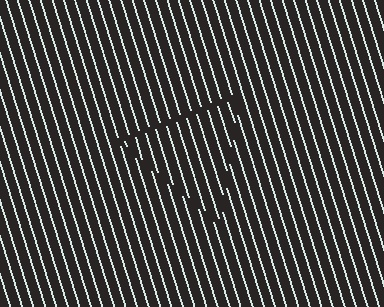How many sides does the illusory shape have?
3 sides — the line-ends trace a triangle.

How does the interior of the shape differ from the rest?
The interior of the shape contains the same grating, shifted by half a period — the contour is defined by the phase discontinuity where line-ends from the inner and outer gratings abut.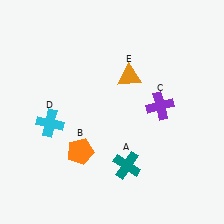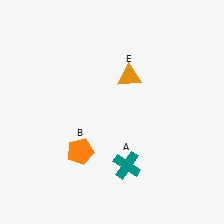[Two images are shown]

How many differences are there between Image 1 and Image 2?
There are 2 differences between the two images.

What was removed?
The purple cross (C), the cyan cross (D) were removed in Image 2.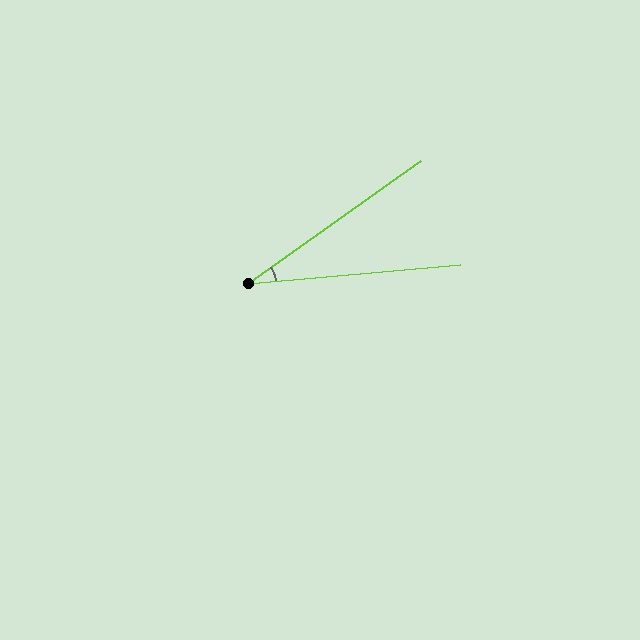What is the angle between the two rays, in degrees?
Approximately 30 degrees.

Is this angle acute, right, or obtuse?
It is acute.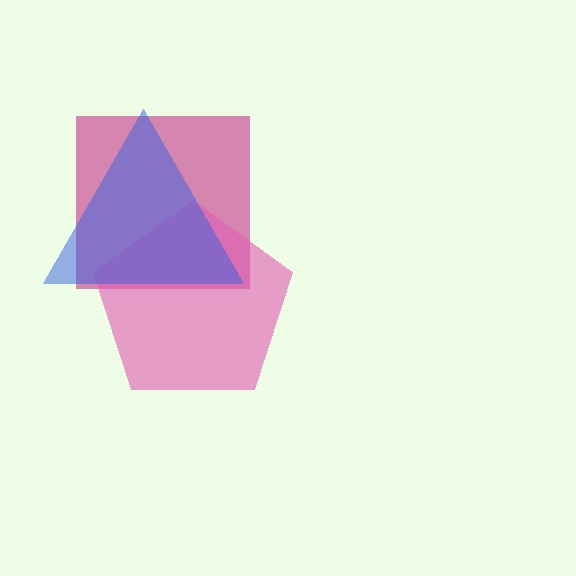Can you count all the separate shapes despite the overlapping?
Yes, there are 3 separate shapes.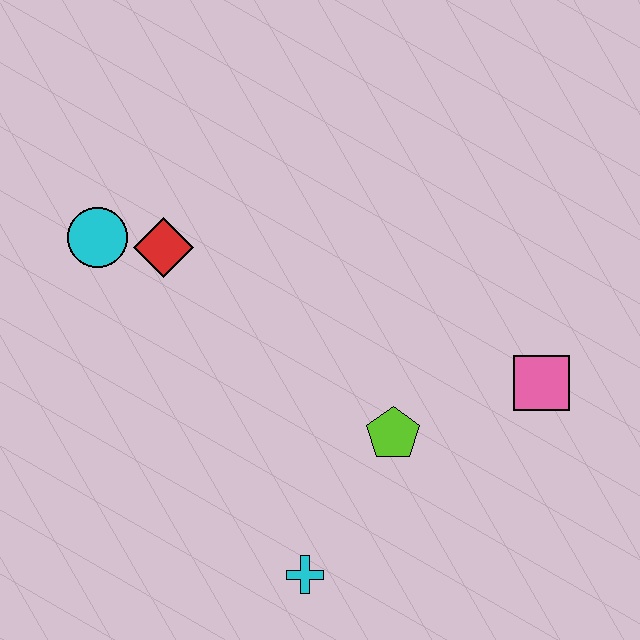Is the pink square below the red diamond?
Yes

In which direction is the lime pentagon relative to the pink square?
The lime pentagon is to the left of the pink square.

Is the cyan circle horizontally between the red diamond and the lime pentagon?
No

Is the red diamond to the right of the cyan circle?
Yes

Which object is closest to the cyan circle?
The red diamond is closest to the cyan circle.